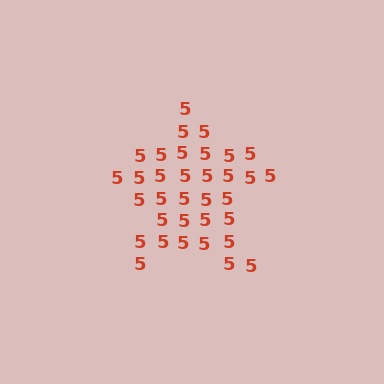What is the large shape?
The large shape is a star.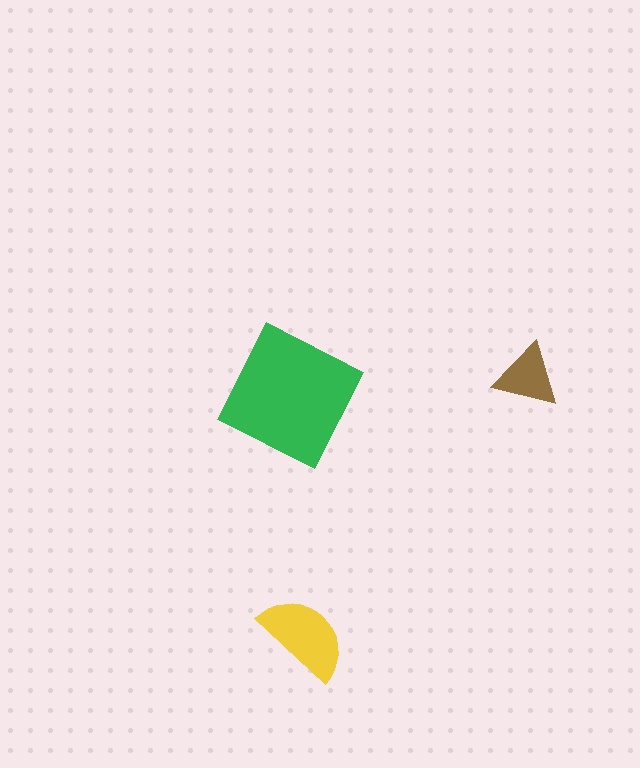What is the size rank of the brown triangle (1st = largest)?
3rd.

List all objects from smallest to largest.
The brown triangle, the yellow semicircle, the green square.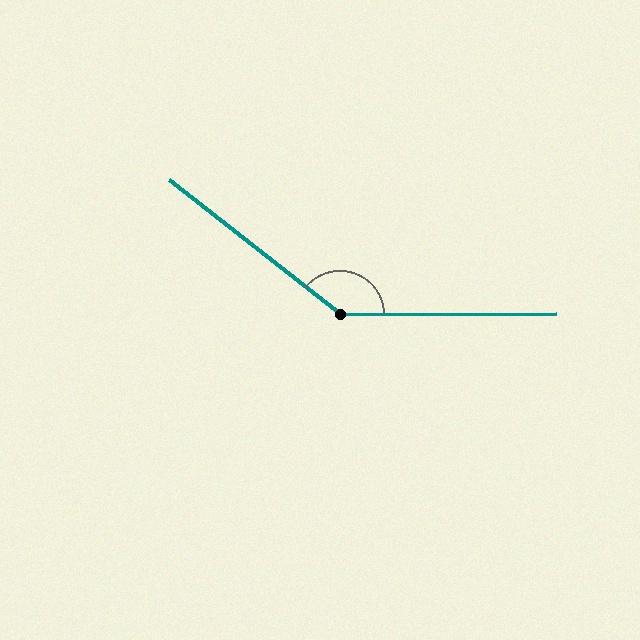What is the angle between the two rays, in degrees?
Approximately 142 degrees.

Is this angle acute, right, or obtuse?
It is obtuse.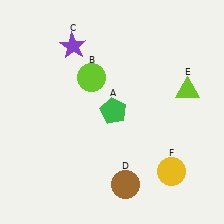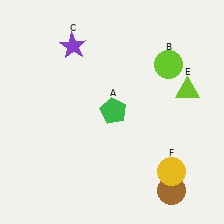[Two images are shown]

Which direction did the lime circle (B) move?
The lime circle (B) moved right.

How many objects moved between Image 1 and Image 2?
2 objects moved between the two images.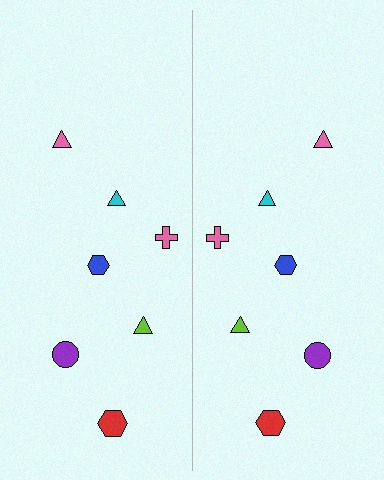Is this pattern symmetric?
Yes, this pattern has bilateral (reflection) symmetry.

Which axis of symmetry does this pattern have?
The pattern has a vertical axis of symmetry running through the center of the image.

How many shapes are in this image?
There are 14 shapes in this image.